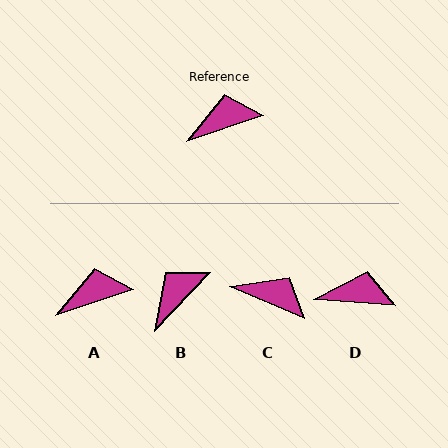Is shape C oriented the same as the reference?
No, it is off by about 42 degrees.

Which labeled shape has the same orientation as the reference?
A.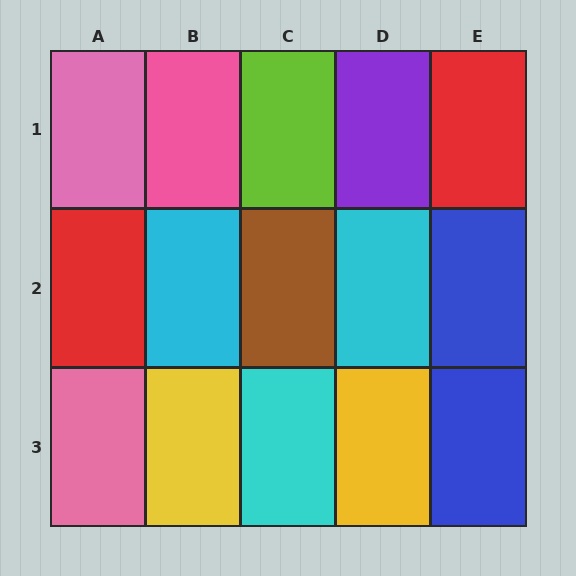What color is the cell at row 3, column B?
Yellow.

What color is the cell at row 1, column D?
Purple.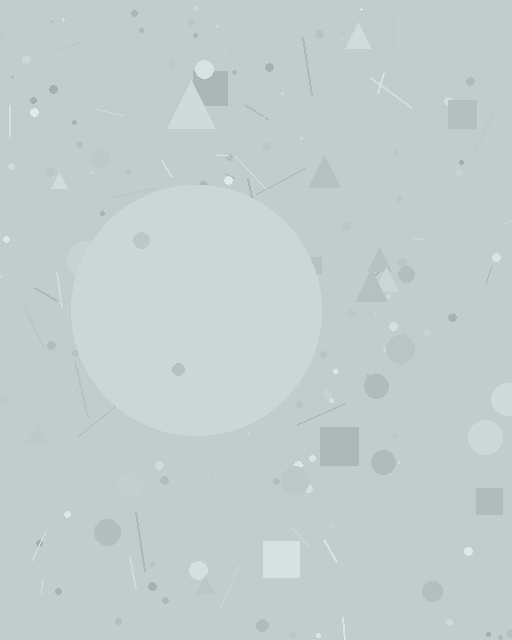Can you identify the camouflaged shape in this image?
The camouflaged shape is a circle.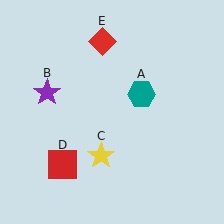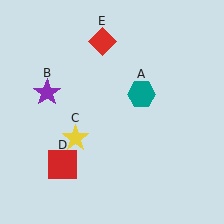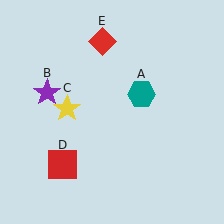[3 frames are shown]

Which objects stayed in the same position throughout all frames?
Teal hexagon (object A) and purple star (object B) and red square (object D) and red diamond (object E) remained stationary.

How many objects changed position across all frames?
1 object changed position: yellow star (object C).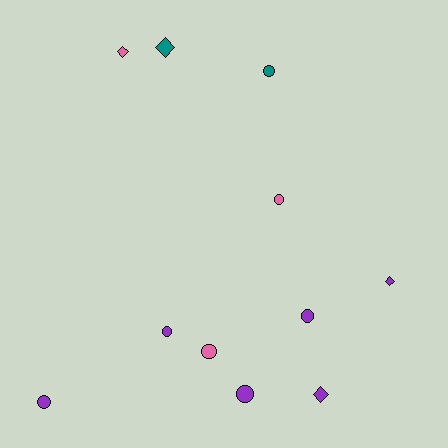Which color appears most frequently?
Purple, with 6 objects.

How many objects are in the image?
There are 11 objects.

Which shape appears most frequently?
Circle, with 7 objects.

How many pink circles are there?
There are 2 pink circles.